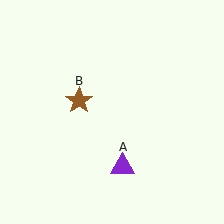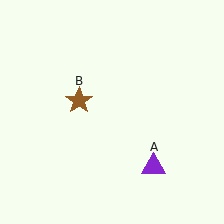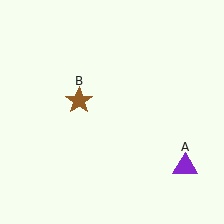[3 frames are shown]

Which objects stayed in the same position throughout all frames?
Brown star (object B) remained stationary.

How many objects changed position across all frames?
1 object changed position: purple triangle (object A).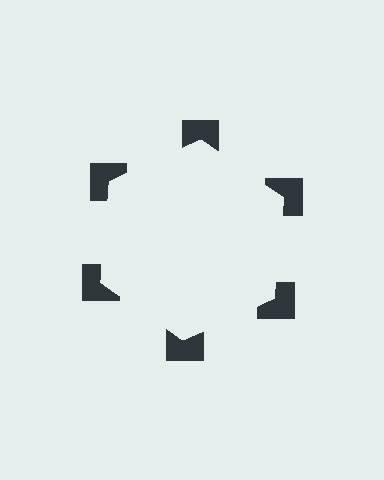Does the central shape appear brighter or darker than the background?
It typically appears slightly brighter than the background, even though no actual brightness change is drawn.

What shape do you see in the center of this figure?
An illusory hexagon — its edges are inferred from the aligned wedge cuts in the notched squares, not physically drawn.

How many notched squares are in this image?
There are 6 — one at each vertex of the illusory hexagon.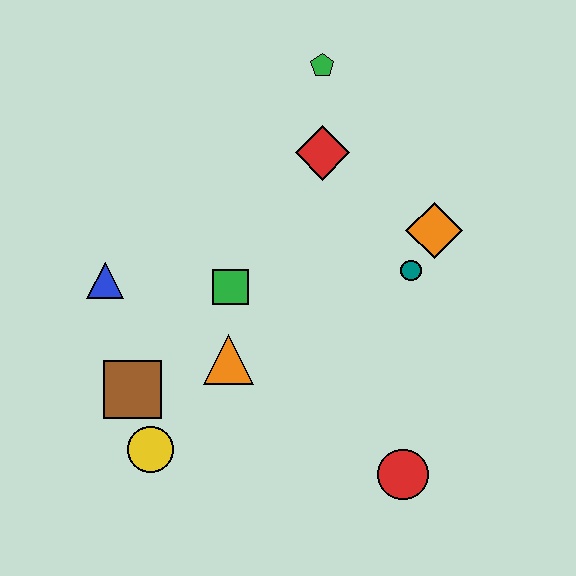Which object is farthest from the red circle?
The green pentagon is farthest from the red circle.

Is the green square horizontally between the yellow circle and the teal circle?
Yes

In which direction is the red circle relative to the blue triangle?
The red circle is to the right of the blue triangle.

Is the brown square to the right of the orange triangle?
No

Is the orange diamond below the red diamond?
Yes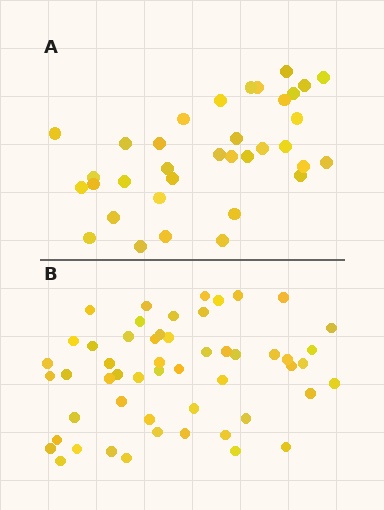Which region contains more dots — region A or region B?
Region B (the bottom region) has more dots.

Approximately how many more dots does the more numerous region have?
Region B has approximately 20 more dots than region A.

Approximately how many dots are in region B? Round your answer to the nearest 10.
About 50 dots. (The exact count is 53, which rounds to 50.)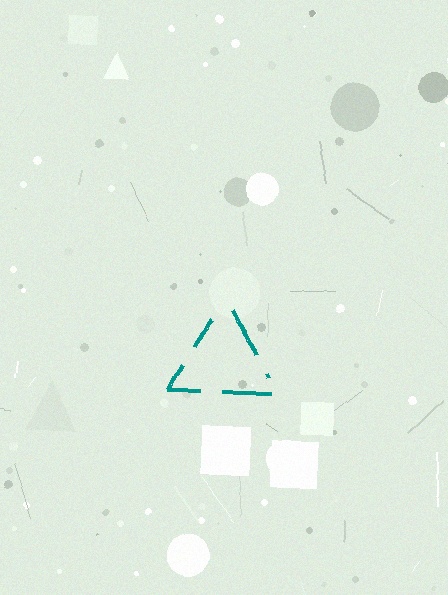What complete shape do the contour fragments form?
The contour fragments form a triangle.